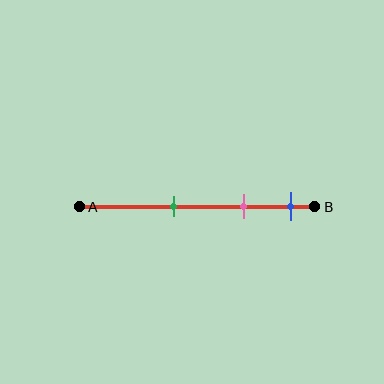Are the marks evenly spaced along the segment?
Yes, the marks are approximately evenly spaced.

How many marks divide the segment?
There are 3 marks dividing the segment.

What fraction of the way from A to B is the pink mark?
The pink mark is approximately 70% (0.7) of the way from A to B.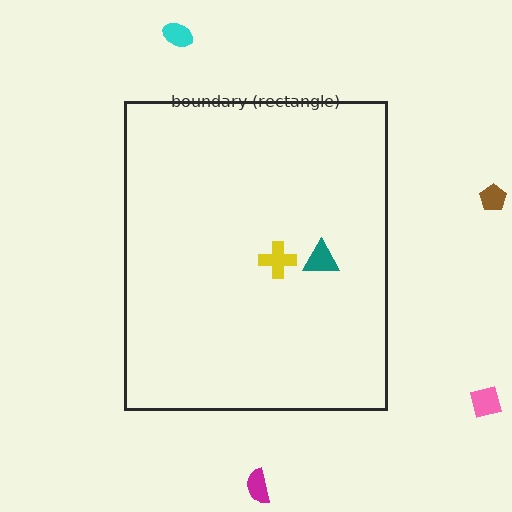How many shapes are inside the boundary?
2 inside, 4 outside.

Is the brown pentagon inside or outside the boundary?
Outside.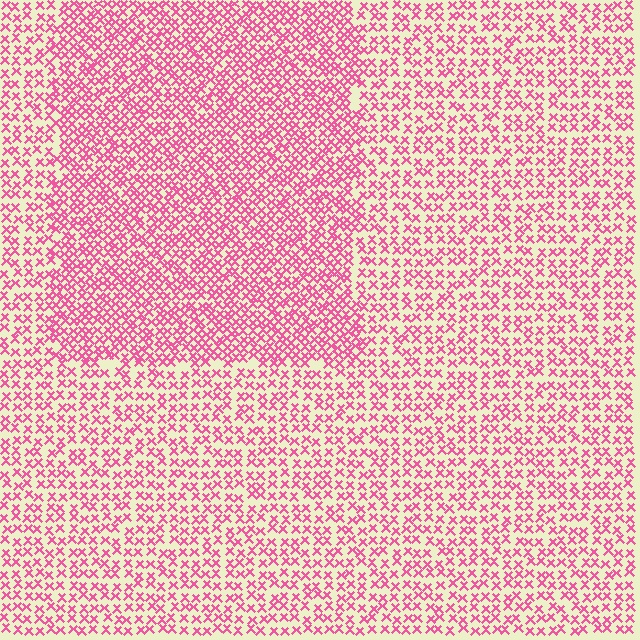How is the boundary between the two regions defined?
The boundary is defined by a change in element density (approximately 1.7x ratio). All elements are the same color, size, and shape.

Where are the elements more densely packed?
The elements are more densely packed inside the rectangle boundary.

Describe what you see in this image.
The image contains small pink elements arranged at two different densities. A rectangle-shaped region is visible where the elements are more densely packed than the surrounding area.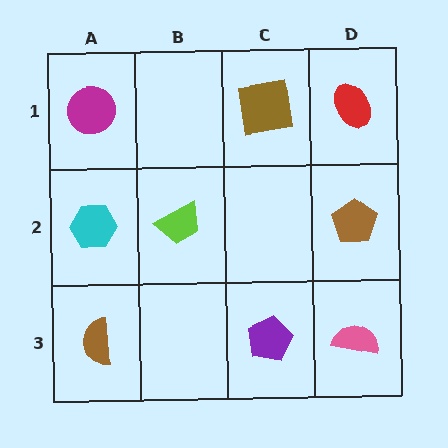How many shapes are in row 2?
3 shapes.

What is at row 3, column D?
A pink semicircle.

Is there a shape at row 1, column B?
No, that cell is empty.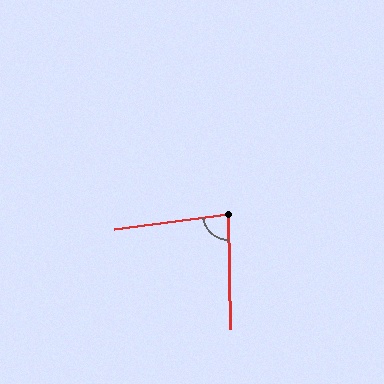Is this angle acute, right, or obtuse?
It is acute.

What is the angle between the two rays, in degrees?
Approximately 83 degrees.